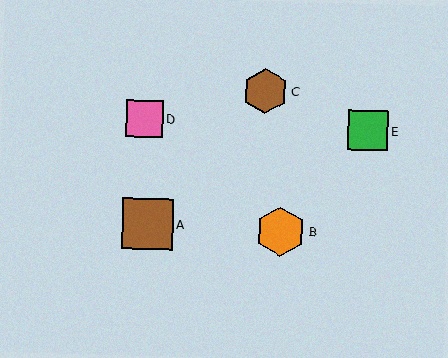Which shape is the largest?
The brown square (labeled A) is the largest.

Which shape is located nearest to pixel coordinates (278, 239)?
The orange hexagon (labeled B) at (280, 232) is nearest to that location.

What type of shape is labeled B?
Shape B is an orange hexagon.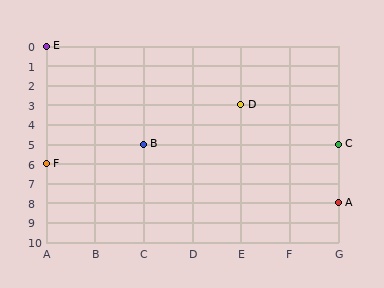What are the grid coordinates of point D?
Point D is at grid coordinates (E, 3).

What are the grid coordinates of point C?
Point C is at grid coordinates (G, 5).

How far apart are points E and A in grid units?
Points E and A are 6 columns and 8 rows apart (about 10.0 grid units diagonally).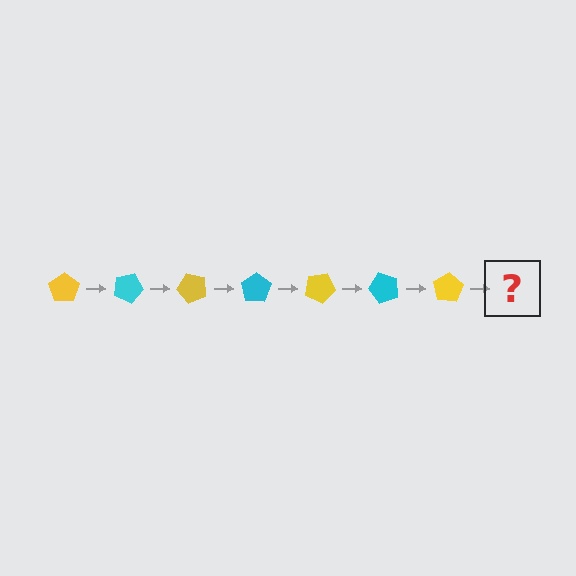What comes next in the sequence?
The next element should be a cyan pentagon, rotated 175 degrees from the start.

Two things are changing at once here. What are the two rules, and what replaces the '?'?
The two rules are that it rotates 25 degrees each step and the color cycles through yellow and cyan. The '?' should be a cyan pentagon, rotated 175 degrees from the start.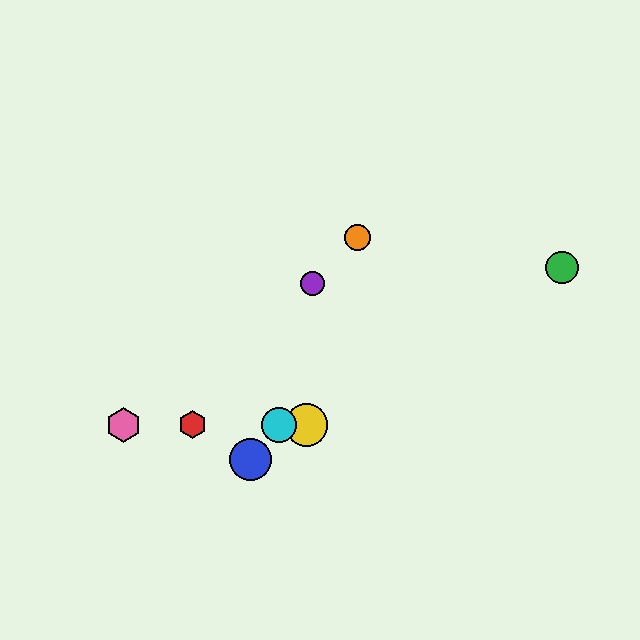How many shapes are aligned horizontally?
4 shapes (the red hexagon, the yellow circle, the cyan circle, the pink hexagon) are aligned horizontally.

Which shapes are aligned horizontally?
The red hexagon, the yellow circle, the cyan circle, the pink hexagon are aligned horizontally.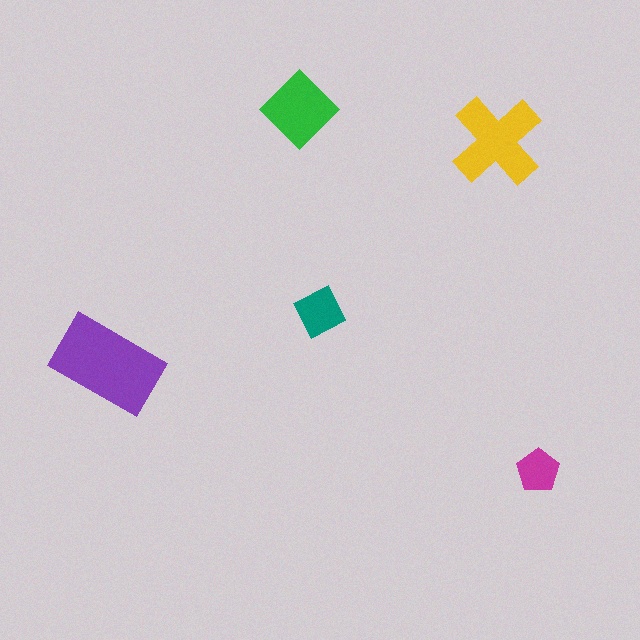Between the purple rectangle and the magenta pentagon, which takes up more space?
The purple rectangle.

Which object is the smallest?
The magenta pentagon.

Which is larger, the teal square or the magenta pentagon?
The teal square.